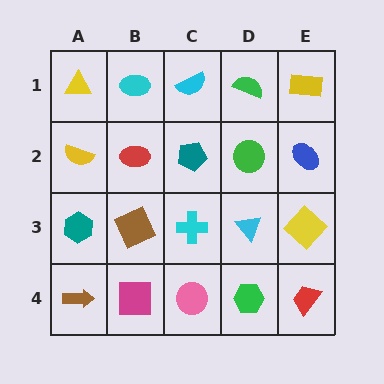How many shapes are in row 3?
5 shapes.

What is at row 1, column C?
A cyan semicircle.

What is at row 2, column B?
A red ellipse.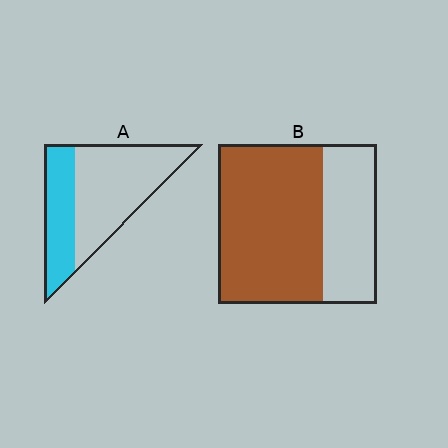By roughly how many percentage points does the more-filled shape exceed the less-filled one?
By roughly 30 percentage points (B over A).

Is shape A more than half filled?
No.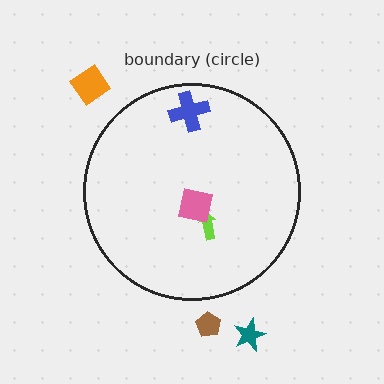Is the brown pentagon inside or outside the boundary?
Outside.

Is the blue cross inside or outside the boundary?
Inside.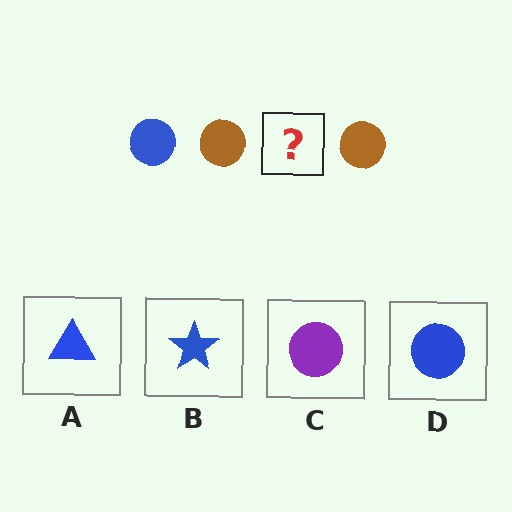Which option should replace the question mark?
Option D.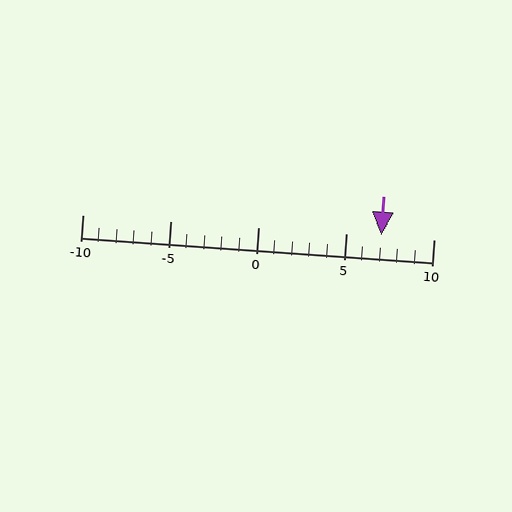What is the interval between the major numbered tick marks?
The major tick marks are spaced 5 units apart.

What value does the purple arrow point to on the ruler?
The purple arrow points to approximately 7.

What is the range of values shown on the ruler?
The ruler shows values from -10 to 10.